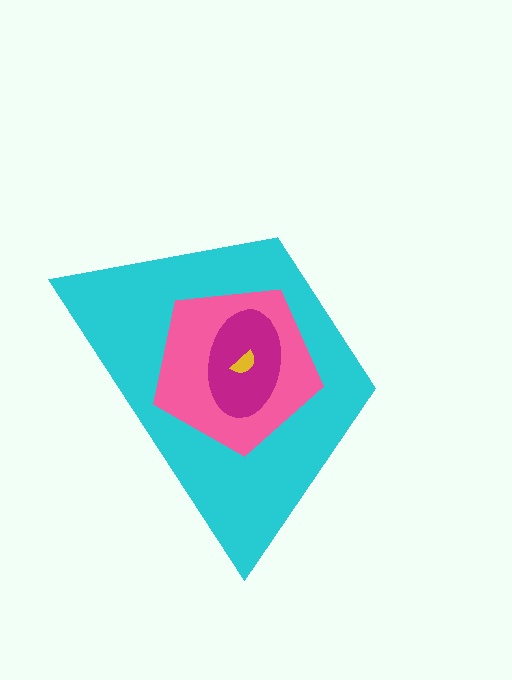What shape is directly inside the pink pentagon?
The magenta ellipse.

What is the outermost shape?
The cyan trapezoid.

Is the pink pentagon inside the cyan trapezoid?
Yes.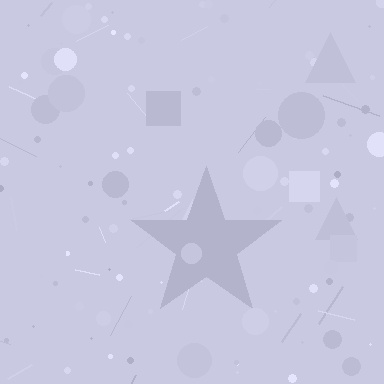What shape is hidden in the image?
A star is hidden in the image.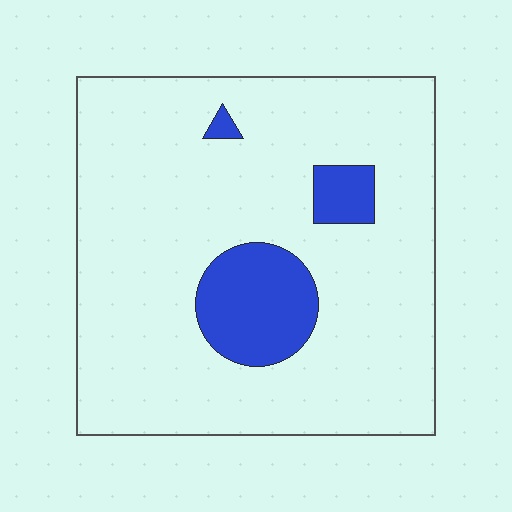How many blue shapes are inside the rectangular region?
3.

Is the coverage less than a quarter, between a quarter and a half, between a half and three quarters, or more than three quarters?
Less than a quarter.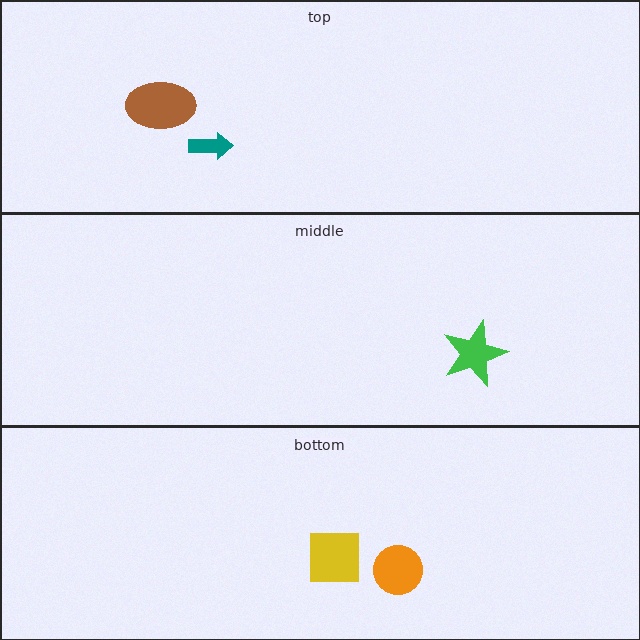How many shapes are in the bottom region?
2.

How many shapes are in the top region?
2.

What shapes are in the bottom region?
The yellow square, the orange circle.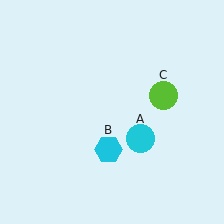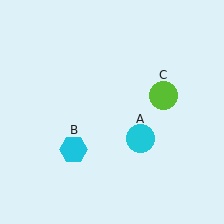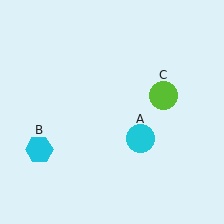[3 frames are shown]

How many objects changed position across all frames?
1 object changed position: cyan hexagon (object B).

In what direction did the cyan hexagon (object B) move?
The cyan hexagon (object B) moved left.